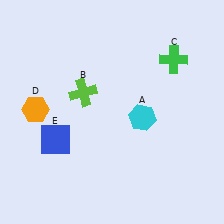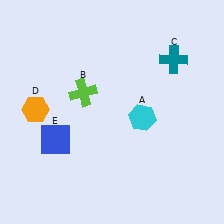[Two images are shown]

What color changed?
The cross (C) changed from green in Image 1 to teal in Image 2.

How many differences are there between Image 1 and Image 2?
There is 1 difference between the two images.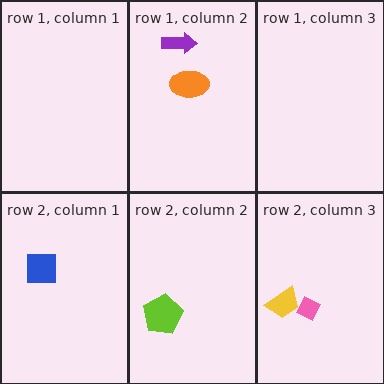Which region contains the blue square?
The row 2, column 1 region.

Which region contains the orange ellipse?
The row 1, column 2 region.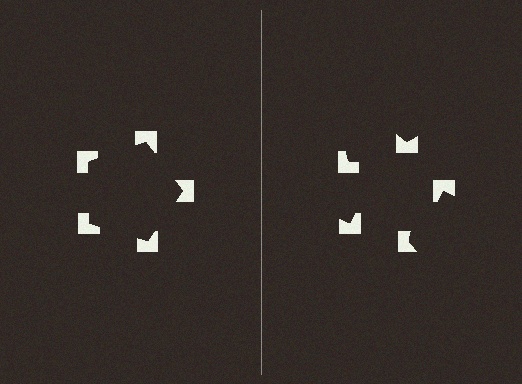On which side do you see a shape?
An illusory pentagon appears on the left side. On the right side the wedge cuts are rotated, so no coherent shape forms.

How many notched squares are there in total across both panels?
10 — 5 on each side.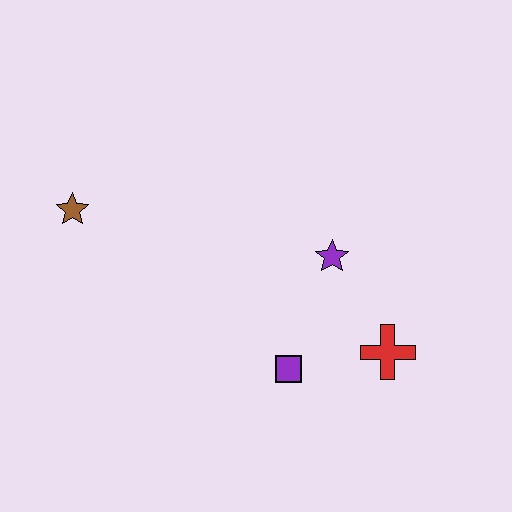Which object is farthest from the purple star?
The brown star is farthest from the purple star.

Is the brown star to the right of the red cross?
No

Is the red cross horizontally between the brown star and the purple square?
No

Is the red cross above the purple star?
No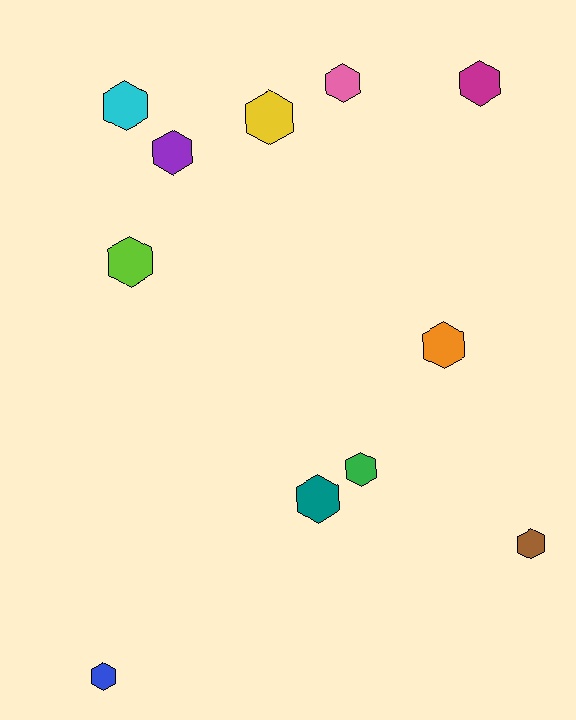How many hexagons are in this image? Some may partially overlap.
There are 11 hexagons.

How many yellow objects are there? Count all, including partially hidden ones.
There is 1 yellow object.